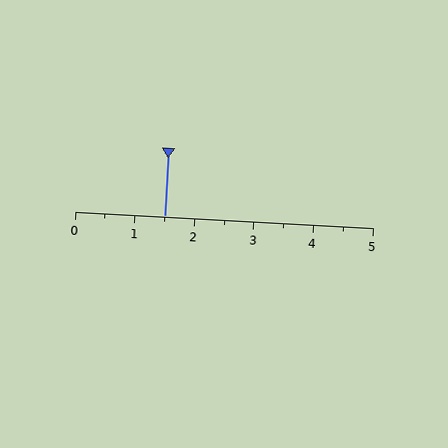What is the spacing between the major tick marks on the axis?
The major ticks are spaced 1 apart.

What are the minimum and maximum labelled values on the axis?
The axis runs from 0 to 5.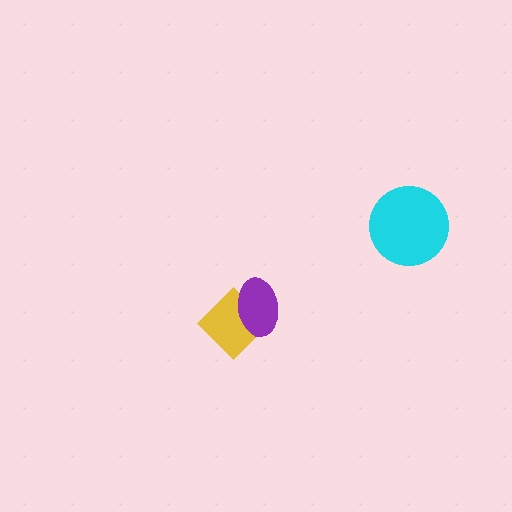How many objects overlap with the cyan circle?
0 objects overlap with the cyan circle.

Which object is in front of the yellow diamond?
The purple ellipse is in front of the yellow diamond.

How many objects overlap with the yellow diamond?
1 object overlaps with the yellow diamond.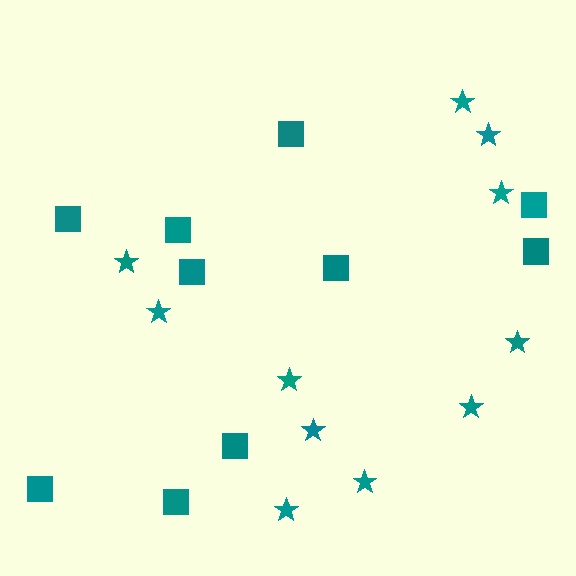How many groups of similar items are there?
There are 2 groups: one group of squares (10) and one group of stars (11).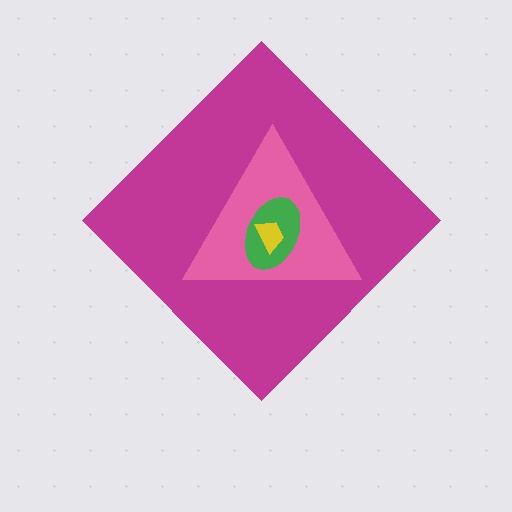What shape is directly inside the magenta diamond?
The pink triangle.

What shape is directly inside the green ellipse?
The yellow trapezoid.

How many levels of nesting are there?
4.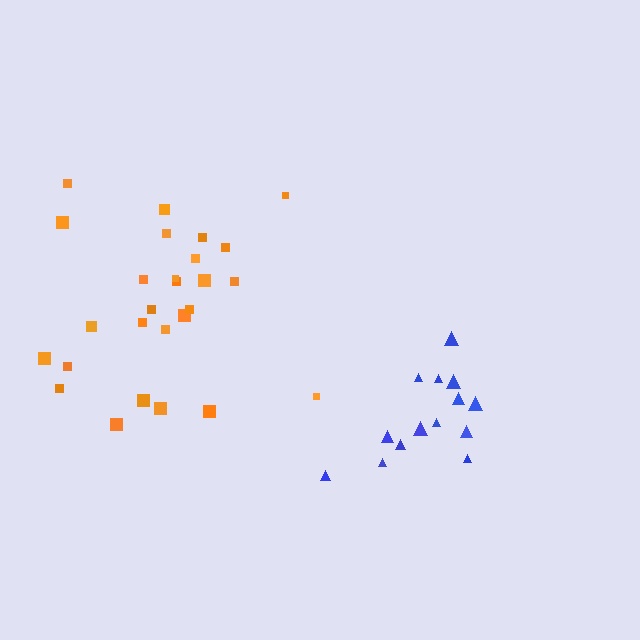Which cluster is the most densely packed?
Blue.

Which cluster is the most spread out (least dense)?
Orange.